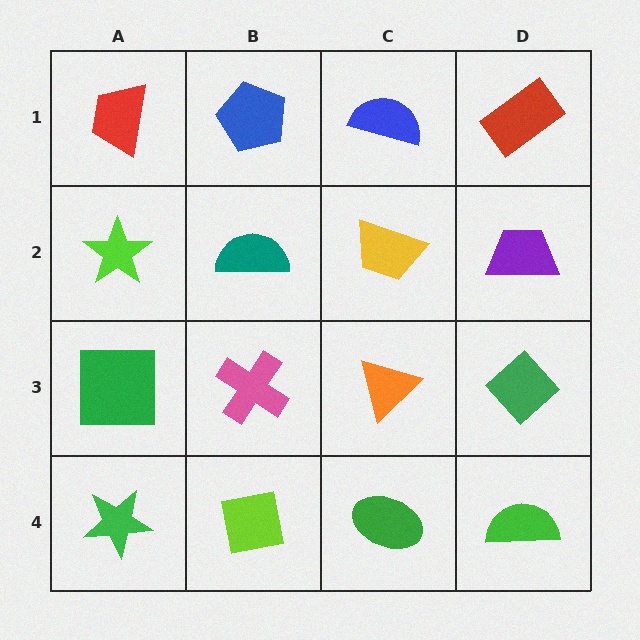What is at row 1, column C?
A blue semicircle.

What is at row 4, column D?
A green semicircle.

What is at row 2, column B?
A teal semicircle.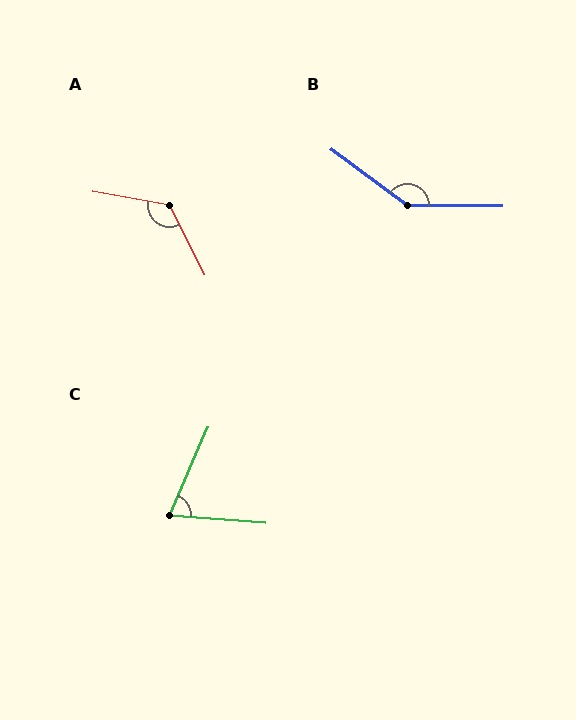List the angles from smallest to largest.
C (71°), A (126°), B (144°).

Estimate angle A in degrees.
Approximately 126 degrees.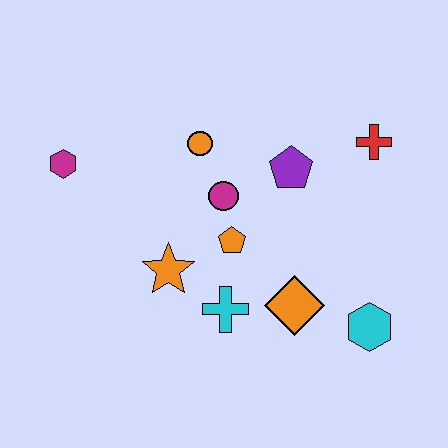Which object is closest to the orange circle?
The magenta circle is closest to the orange circle.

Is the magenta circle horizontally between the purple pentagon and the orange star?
Yes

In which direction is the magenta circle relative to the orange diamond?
The magenta circle is above the orange diamond.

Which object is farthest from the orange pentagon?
The magenta hexagon is farthest from the orange pentagon.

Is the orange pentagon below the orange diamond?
No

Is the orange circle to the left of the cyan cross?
Yes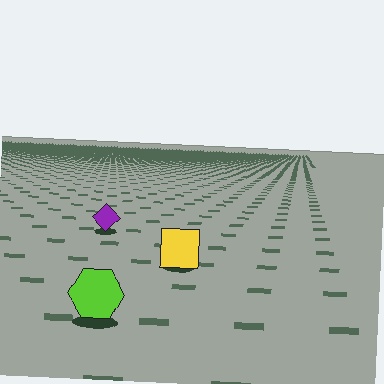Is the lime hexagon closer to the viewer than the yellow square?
Yes. The lime hexagon is closer — you can tell from the texture gradient: the ground texture is coarser near it.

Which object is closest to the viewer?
The lime hexagon is closest. The texture marks near it are larger and more spread out.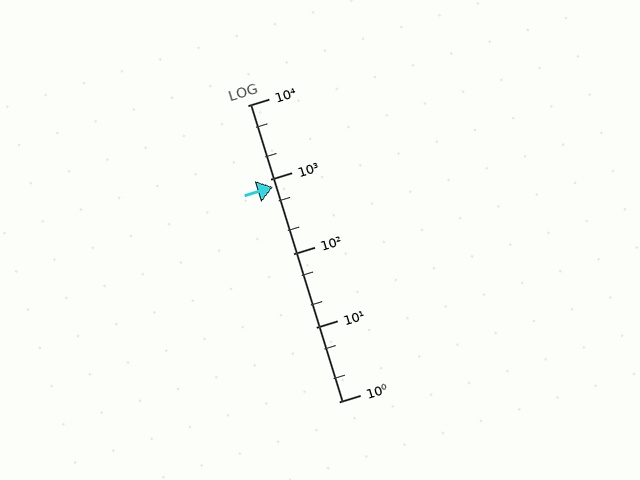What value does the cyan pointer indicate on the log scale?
The pointer indicates approximately 780.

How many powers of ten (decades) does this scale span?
The scale spans 4 decades, from 1 to 10000.